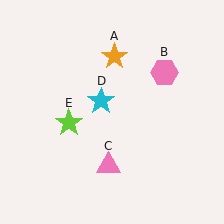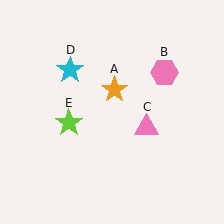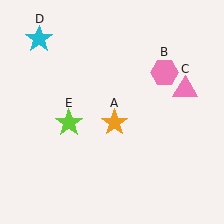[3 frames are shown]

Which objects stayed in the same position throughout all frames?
Pink hexagon (object B) and lime star (object E) remained stationary.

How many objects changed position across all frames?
3 objects changed position: orange star (object A), pink triangle (object C), cyan star (object D).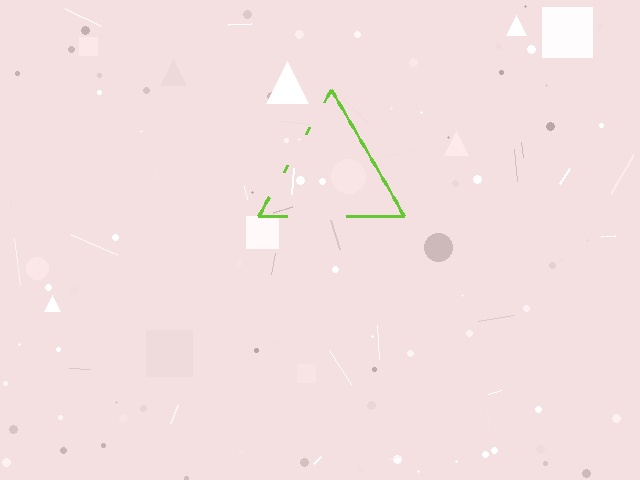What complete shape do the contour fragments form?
The contour fragments form a triangle.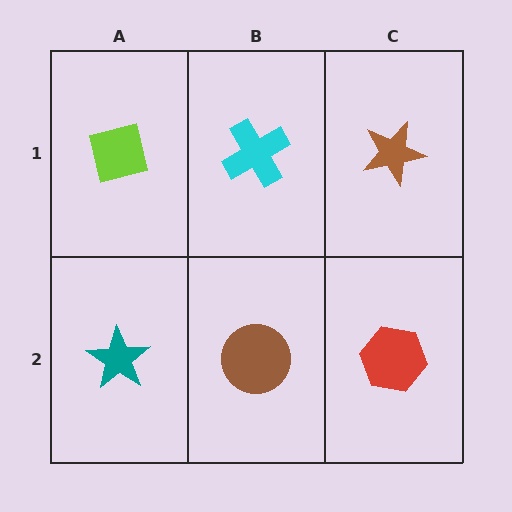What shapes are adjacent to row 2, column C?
A brown star (row 1, column C), a brown circle (row 2, column B).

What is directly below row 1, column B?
A brown circle.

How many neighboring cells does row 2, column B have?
3.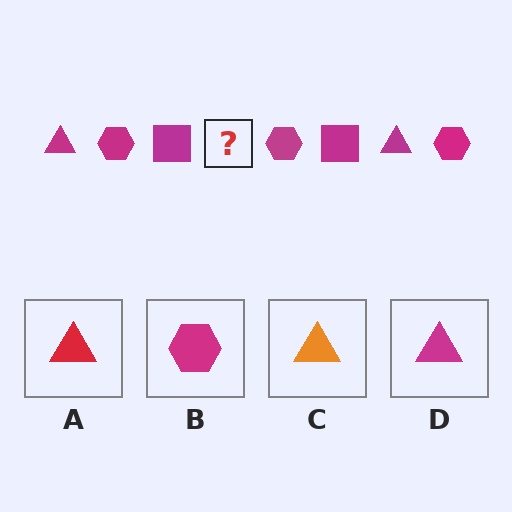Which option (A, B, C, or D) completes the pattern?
D.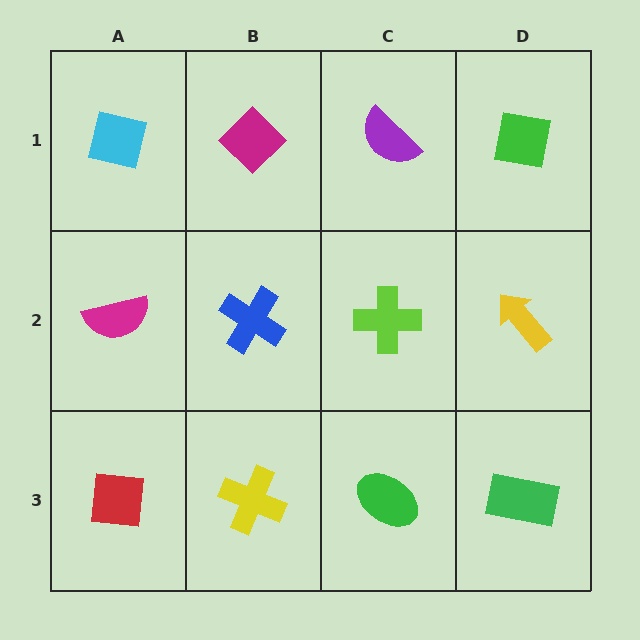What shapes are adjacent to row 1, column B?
A blue cross (row 2, column B), a cyan square (row 1, column A), a purple semicircle (row 1, column C).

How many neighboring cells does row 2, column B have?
4.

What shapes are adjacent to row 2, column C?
A purple semicircle (row 1, column C), a green ellipse (row 3, column C), a blue cross (row 2, column B), a yellow arrow (row 2, column D).